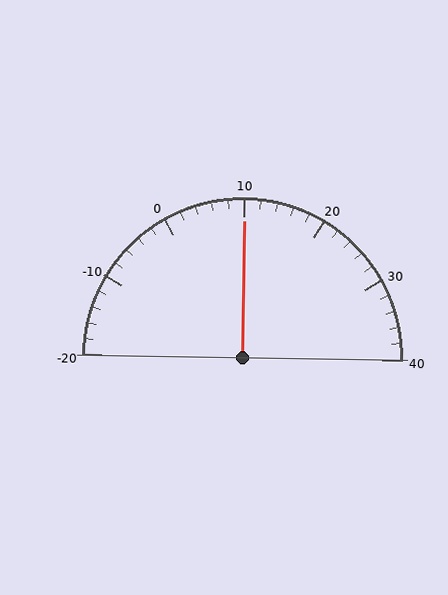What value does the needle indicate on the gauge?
The needle indicates approximately 10.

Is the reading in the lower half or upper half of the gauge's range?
The reading is in the upper half of the range (-20 to 40).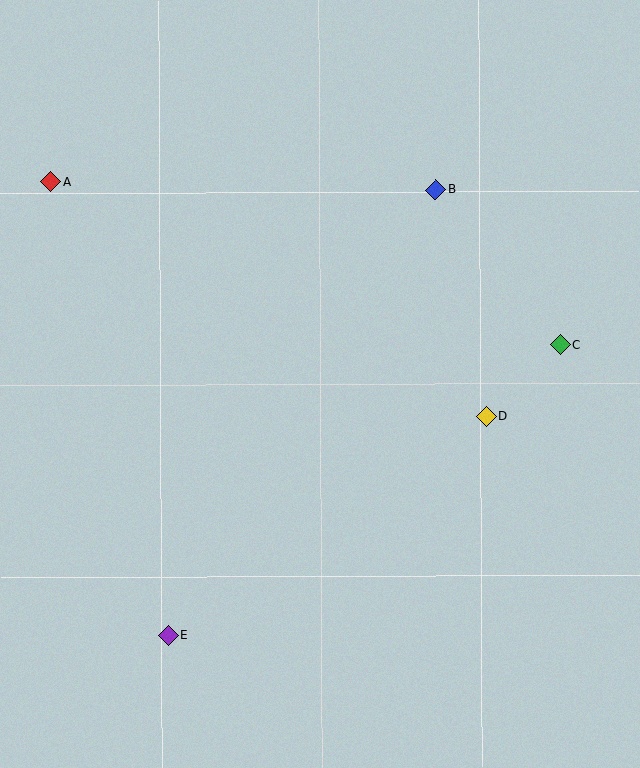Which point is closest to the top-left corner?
Point A is closest to the top-left corner.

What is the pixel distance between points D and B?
The distance between D and B is 232 pixels.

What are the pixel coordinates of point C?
Point C is at (560, 345).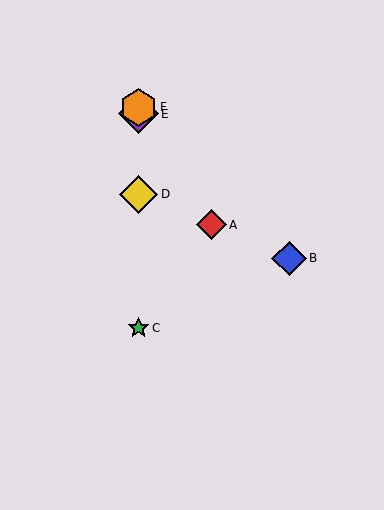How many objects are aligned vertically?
4 objects (C, D, E, F) are aligned vertically.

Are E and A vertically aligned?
No, E is at x≈138 and A is at x≈211.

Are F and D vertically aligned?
Yes, both are at x≈138.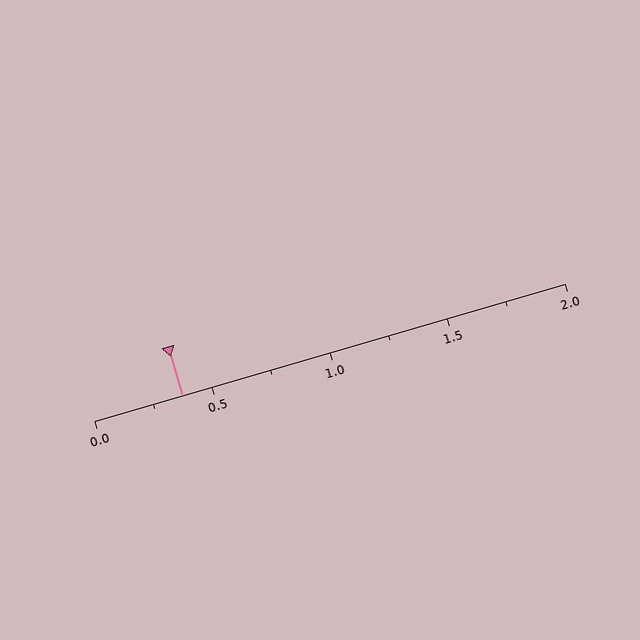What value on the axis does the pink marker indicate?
The marker indicates approximately 0.38.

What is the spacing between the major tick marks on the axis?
The major ticks are spaced 0.5 apart.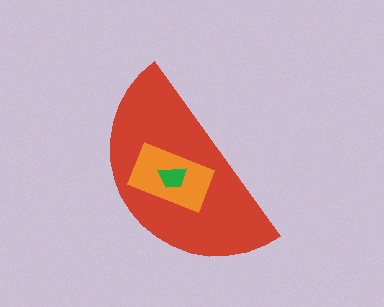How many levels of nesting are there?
3.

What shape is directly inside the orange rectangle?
The green trapezoid.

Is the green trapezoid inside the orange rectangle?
Yes.